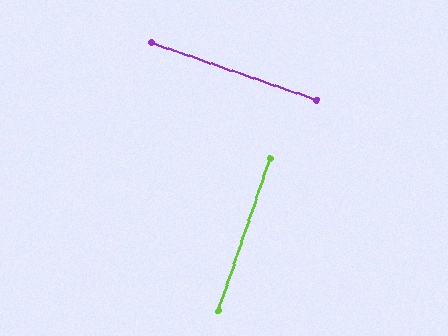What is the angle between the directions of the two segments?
Approximately 90 degrees.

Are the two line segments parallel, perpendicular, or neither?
Perpendicular — they meet at approximately 90°.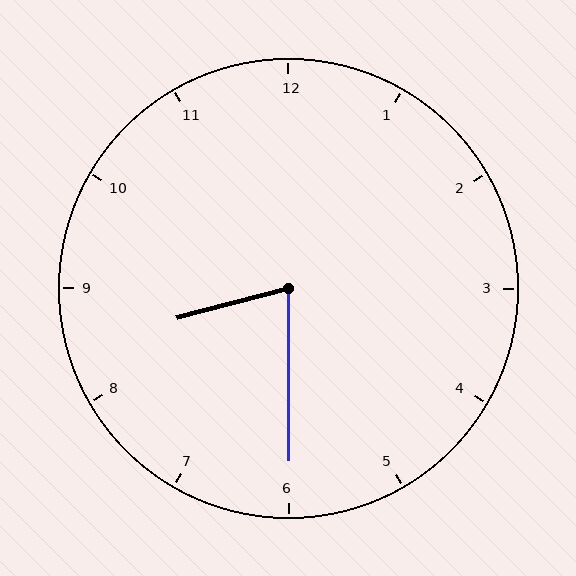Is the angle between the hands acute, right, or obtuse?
It is acute.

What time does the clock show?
8:30.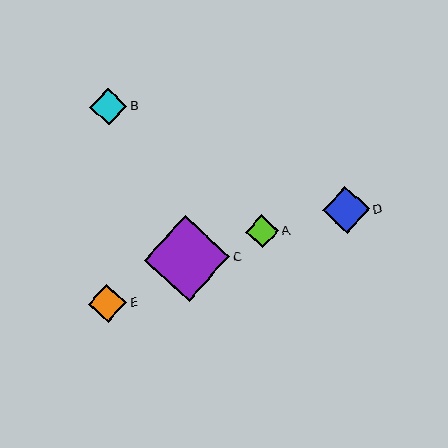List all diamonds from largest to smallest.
From largest to smallest: C, D, E, B, A.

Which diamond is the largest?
Diamond C is the largest with a size of approximately 85 pixels.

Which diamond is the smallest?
Diamond A is the smallest with a size of approximately 33 pixels.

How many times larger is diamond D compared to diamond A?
Diamond D is approximately 1.4 times the size of diamond A.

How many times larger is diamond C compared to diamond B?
Diamond C is approximately 2.3 times the size of diamond B.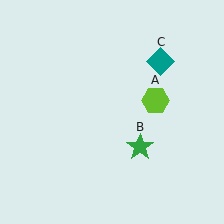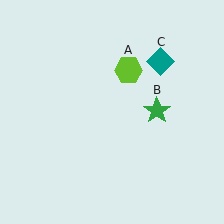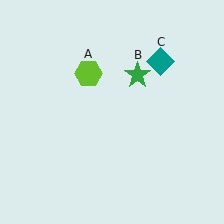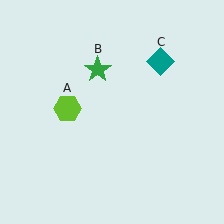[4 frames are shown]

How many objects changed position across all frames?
2 objects changed position: lime hexagon (object A), green star (object B).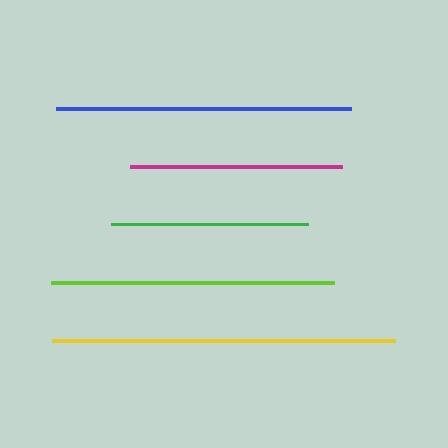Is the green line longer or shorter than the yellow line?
The yellow line is longer than the green line.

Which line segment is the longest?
The yellow line is the longest at approximately 344 pixels.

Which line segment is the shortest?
The green line is the shortest at approximately 197 pixels.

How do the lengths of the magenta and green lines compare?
The magenta and green lines are approximately the same length.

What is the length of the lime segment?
The lime segment is approximately 283 pixels long.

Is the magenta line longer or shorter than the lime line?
The lime line is longer than the magenta line.